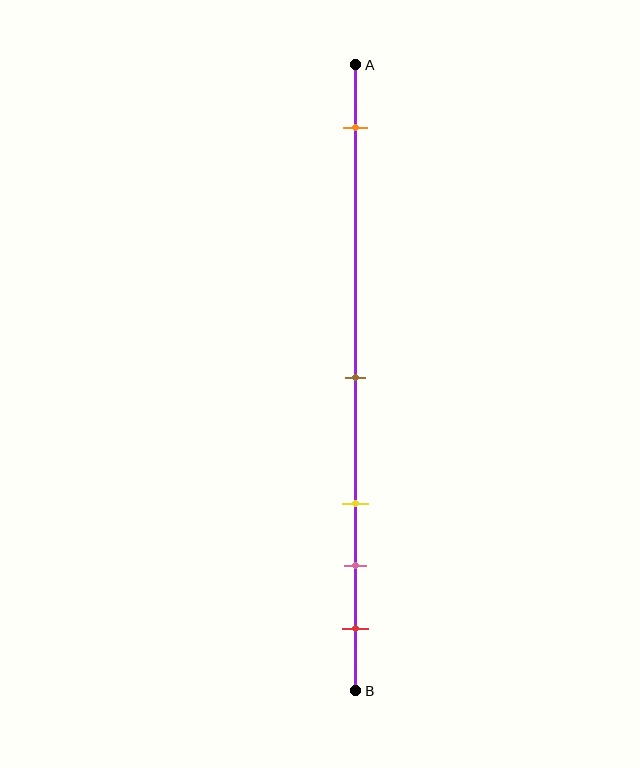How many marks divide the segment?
There are 5 marks dividing the segment.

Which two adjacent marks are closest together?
The pink and red marks are the closest adjacent pair.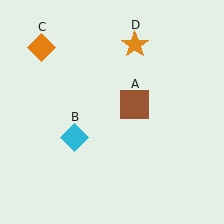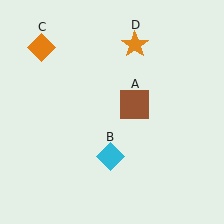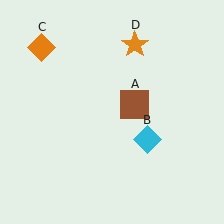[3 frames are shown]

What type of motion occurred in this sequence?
The cyan diamond (object B) rotated counterclockwise around the center of the scene.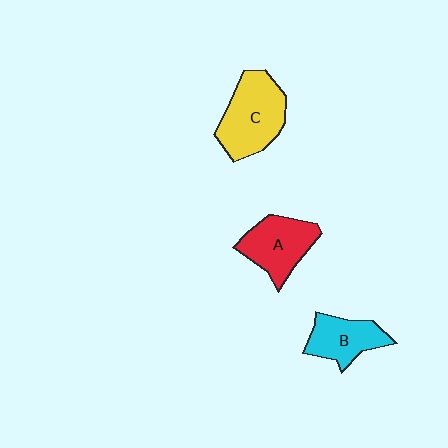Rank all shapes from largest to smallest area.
From largest to smallest: C (yellow), A (red), B (cyan).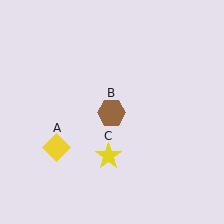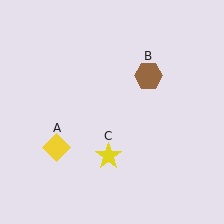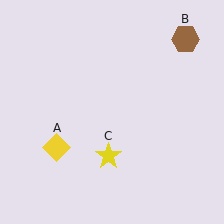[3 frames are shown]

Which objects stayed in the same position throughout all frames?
Yellow diamond (object A) and yellow star (object C) remained stationary.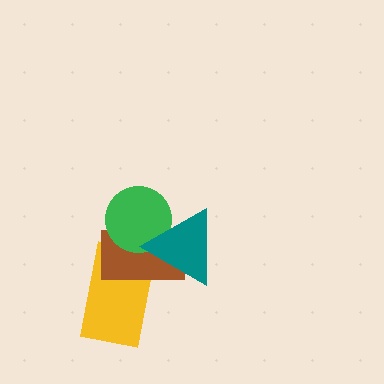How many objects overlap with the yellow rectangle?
2 objects overlap with the yellow rectangle.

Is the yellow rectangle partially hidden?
Yes, it is partially covered by another shape.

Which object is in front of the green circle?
The teal triangle is in front of the green circle.